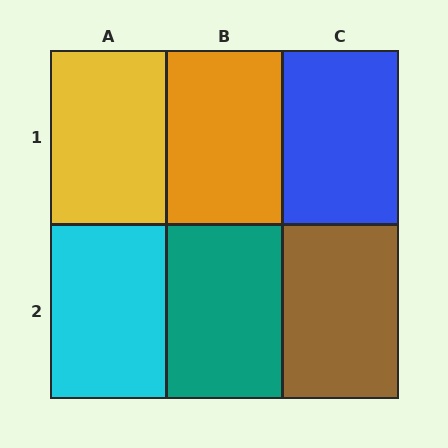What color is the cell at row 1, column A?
Yellow.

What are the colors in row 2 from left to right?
Cyan, teal, brown.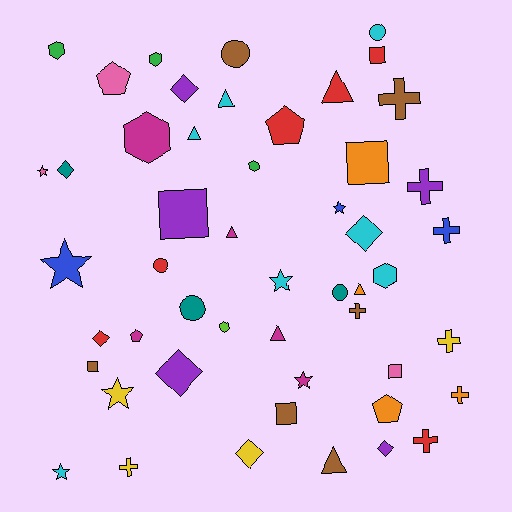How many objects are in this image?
There are 50 objects.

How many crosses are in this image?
There are 8 crosses.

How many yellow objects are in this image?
There are 4 yellow objects.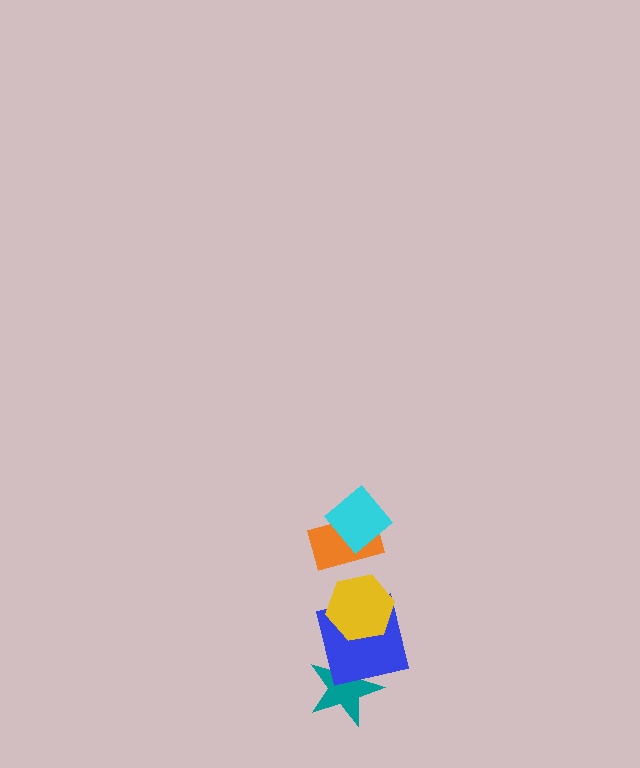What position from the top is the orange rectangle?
The orange rectangle is 2nd from the top.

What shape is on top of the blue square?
The yellow hexagon is on top of the blue square.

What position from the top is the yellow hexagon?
The yellow hexagon is 3rd from the top.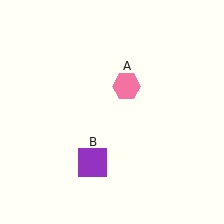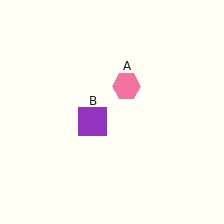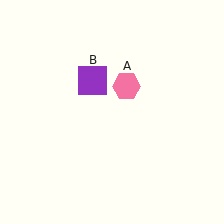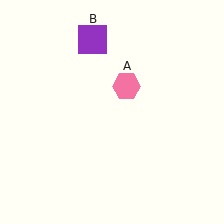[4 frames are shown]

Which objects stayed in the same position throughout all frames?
Pink hexagon (object A) remained stationary.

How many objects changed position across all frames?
1 object changed position: purple square (object B).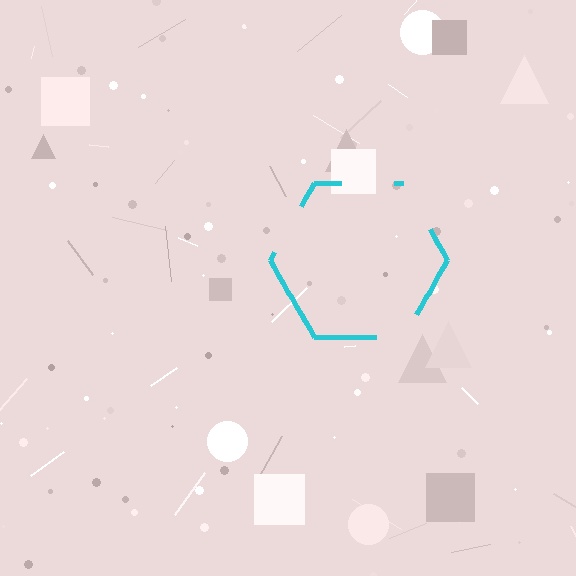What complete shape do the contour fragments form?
The contour fragments form a hexagon.